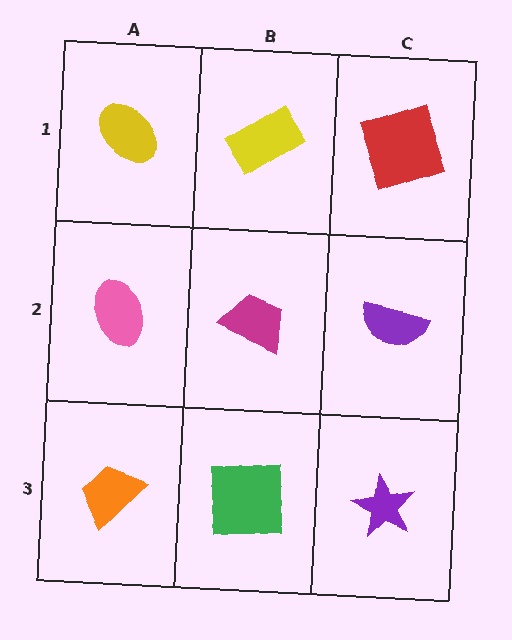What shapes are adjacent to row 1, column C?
A purple semicircle (row 2, column C), a yellow rectangle (row 1, column B).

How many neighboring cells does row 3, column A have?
2.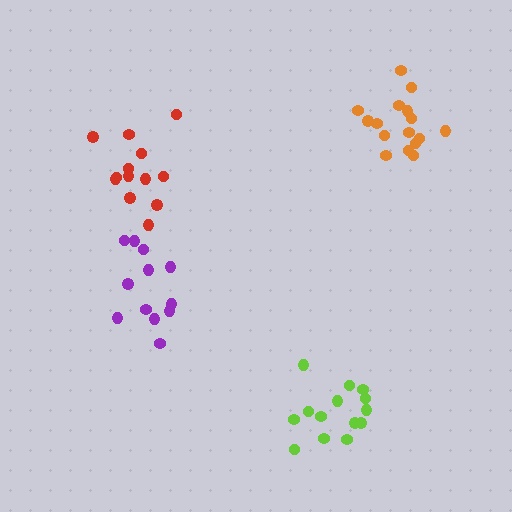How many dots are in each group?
Group 1: 12 dots, Group 2: 13 dots, Group 3: 14 dots, Group 4: 16 dots (55 total).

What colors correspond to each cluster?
The clusters are colored: purple, red, lime, orange.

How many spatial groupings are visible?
There are 4 spatial groupings.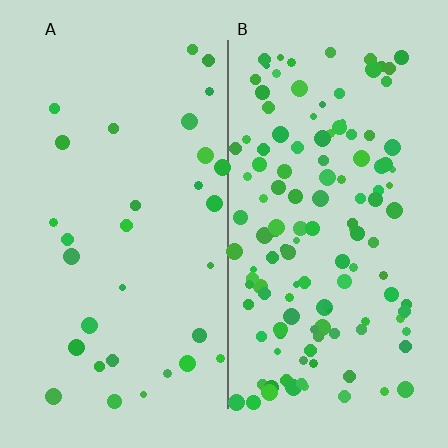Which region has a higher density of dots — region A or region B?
B (the right).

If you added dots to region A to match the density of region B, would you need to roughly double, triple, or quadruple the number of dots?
Approximately quadruple.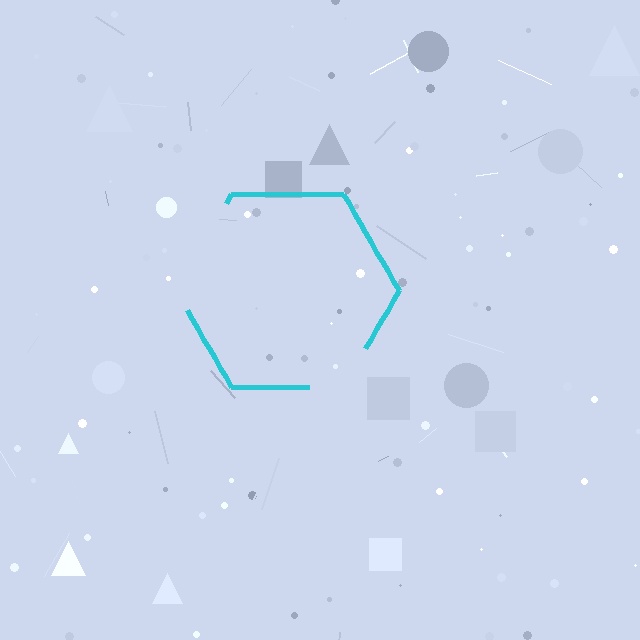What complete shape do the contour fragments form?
The contour fragments form a hexagon.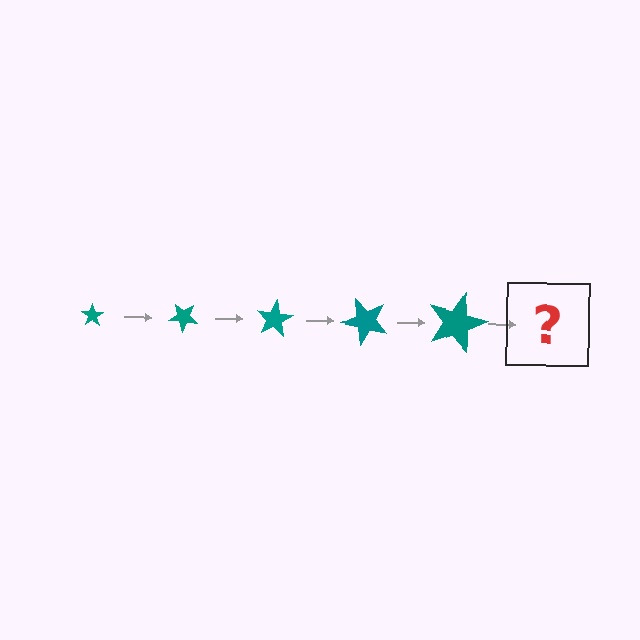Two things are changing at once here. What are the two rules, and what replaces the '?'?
The two rules are that the star grows larger each step and it rotates 40 degrees each step. The '?' should be a star, larger than the previous one and rotated 200 degrees from the start.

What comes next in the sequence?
The next element should be a star, larger than the previous one and rotated 200 degrees from the start.